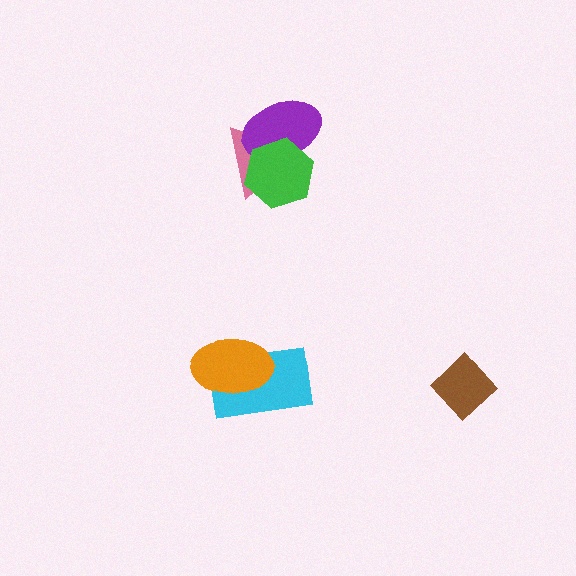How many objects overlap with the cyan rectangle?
1 object overlaps with the cyan rectangle.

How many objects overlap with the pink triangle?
2 objects overlap with the pink triangle.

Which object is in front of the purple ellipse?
The green hexagon is in front of the purple ellipse.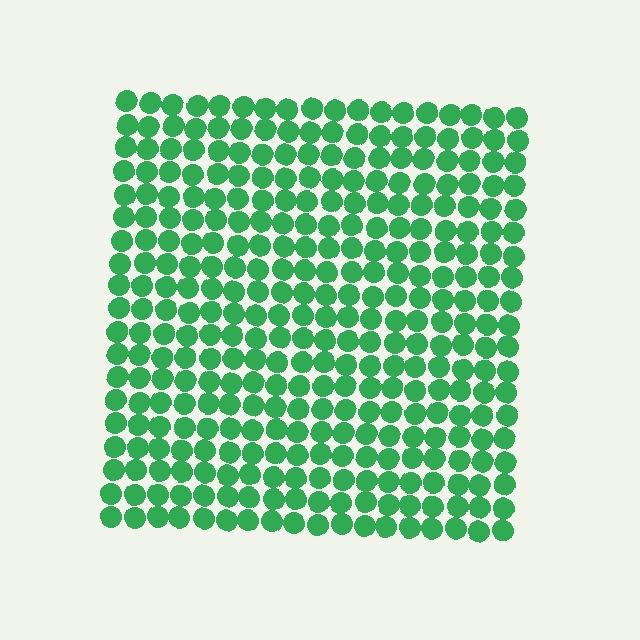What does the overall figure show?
The overall figure shows a square.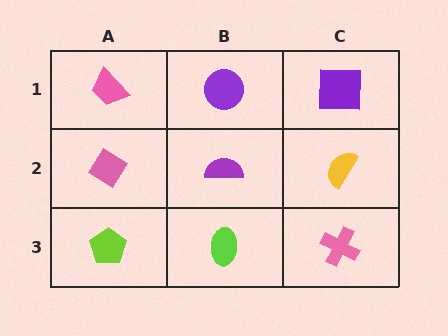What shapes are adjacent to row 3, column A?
A pink diamond (row 2, column A), a lime ellipse (row 3, column B).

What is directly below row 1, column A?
A pink diamond.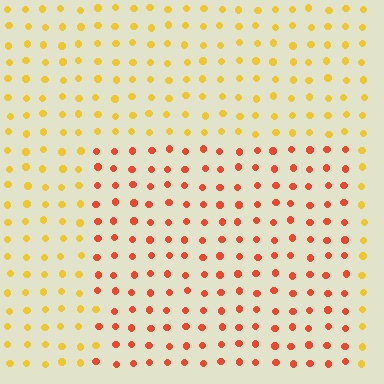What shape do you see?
I see a rectangle.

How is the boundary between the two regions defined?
The boundary is defined purely by a slight shift in hue (about 40 degrees). Spacing, size, and orientation are identical on both sides.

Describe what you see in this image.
The image is filled with small yellow elements in a uniform arrangement. A rectangle-shaped region is visible where the elements are tinted to a slightly different hue, forming a subtle color boundary.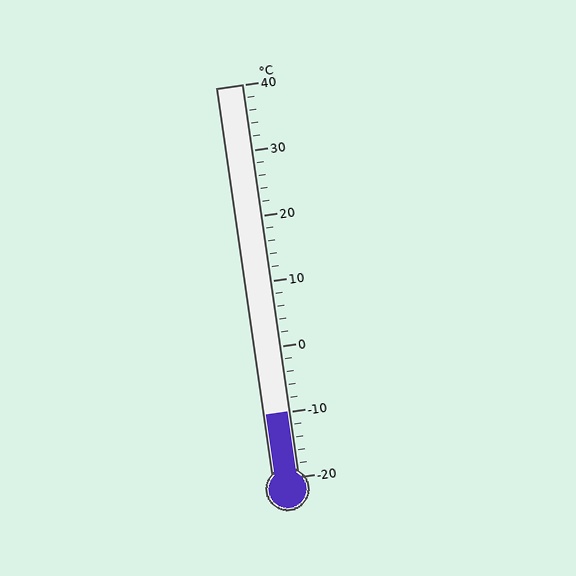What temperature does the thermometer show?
The thermometer shows approximately -10°C.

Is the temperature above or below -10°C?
The temperature is at -10°C.